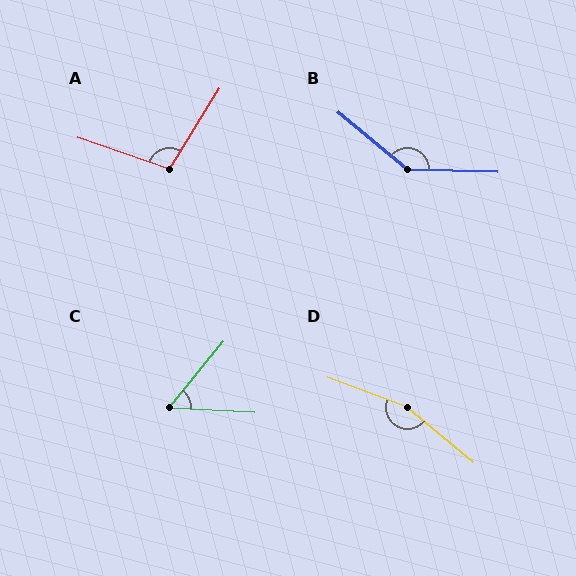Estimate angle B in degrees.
Approximately 142 degrees.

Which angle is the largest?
D, at approximately 161 degrees.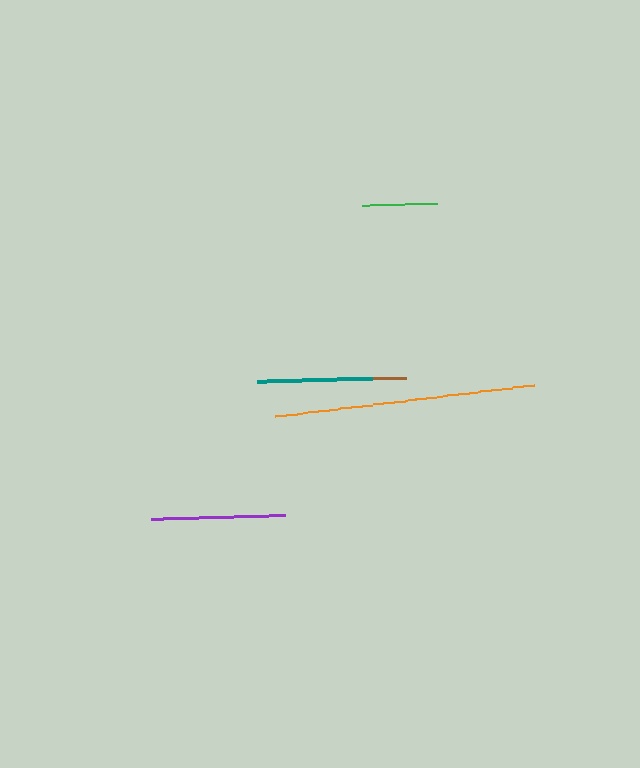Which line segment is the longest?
The orange line is the longest at approximately 261 pixels.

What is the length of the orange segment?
The orange segment is approximately 261 pixels long.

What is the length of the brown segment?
The brown segment is approximately 107 pixels long.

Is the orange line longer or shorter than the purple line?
The orange line is longer than the purple line.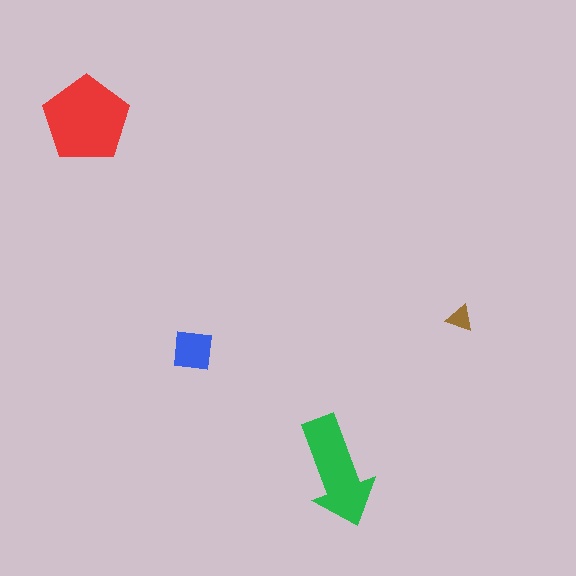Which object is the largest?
The red pentagon.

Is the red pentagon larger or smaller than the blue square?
Larger.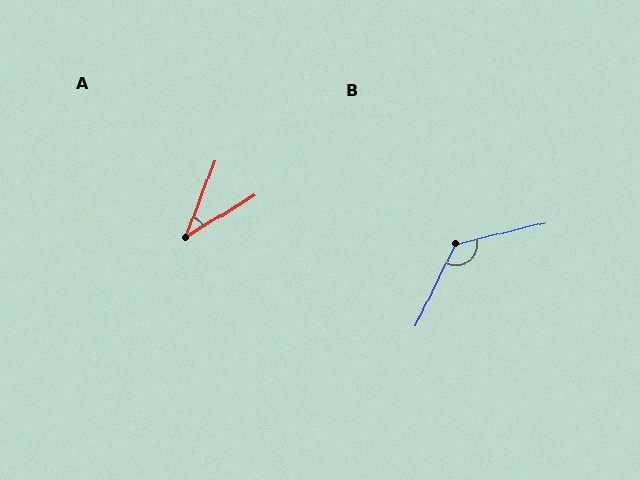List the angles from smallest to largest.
A (38°), B (129°).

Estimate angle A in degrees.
Approximately 38 degrees.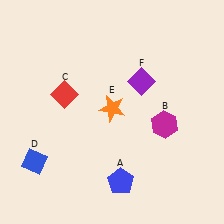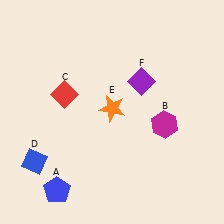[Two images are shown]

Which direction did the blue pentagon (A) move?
The blue pentagon (A) moved left.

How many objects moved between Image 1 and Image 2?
1 object moved between the two images.